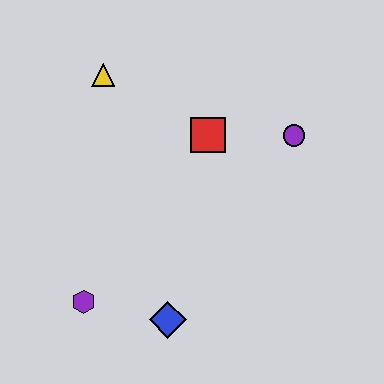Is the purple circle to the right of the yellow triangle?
Yes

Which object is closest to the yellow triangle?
The red square is closest to the yellow triangle.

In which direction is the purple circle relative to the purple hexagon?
The purple circle is to the right of the purple hexagon.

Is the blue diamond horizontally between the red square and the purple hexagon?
Yes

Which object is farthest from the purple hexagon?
The purple circle is farthest from the purple hexagon.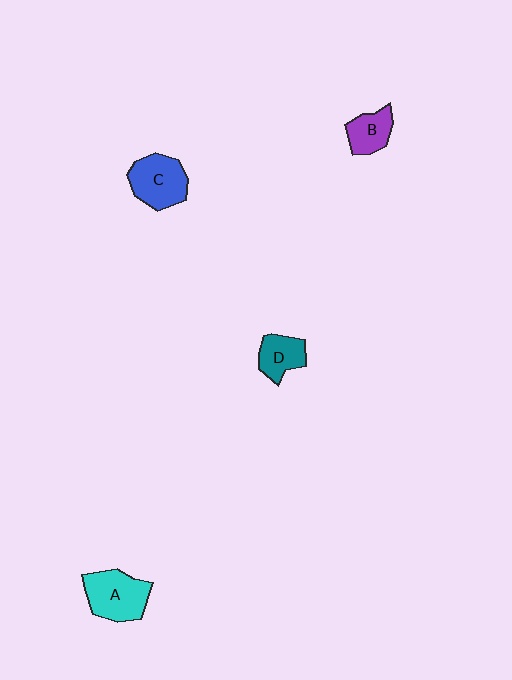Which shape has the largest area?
Shape A (cyan).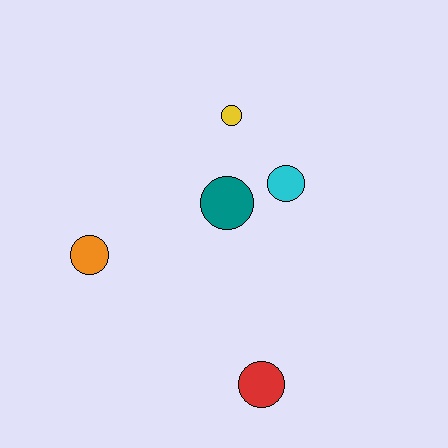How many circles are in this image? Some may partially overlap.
There are 5 circles.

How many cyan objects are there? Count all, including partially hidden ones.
There is 1 cyan object.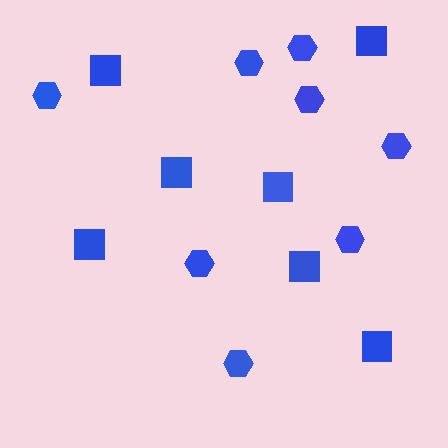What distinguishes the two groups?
There are 2 groups: one group of hexagons (8) and one group of squares (7).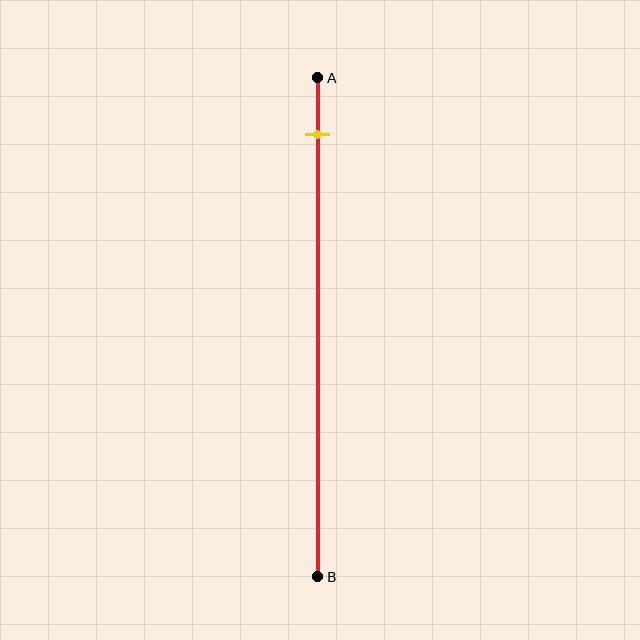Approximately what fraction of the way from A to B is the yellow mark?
The yellow mark is approximately 10% of the way from A to B.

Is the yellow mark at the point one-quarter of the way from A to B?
No, the mark is at about 10% from A, not at the 25% one-quarter point.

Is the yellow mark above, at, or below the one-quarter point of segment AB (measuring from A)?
The yellow mark is above the one-quarter point of segment AB.